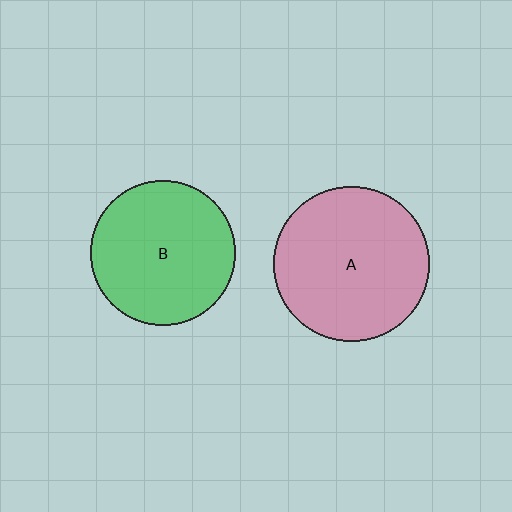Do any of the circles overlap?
No, none of the circles overlap.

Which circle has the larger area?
Circle A (pink).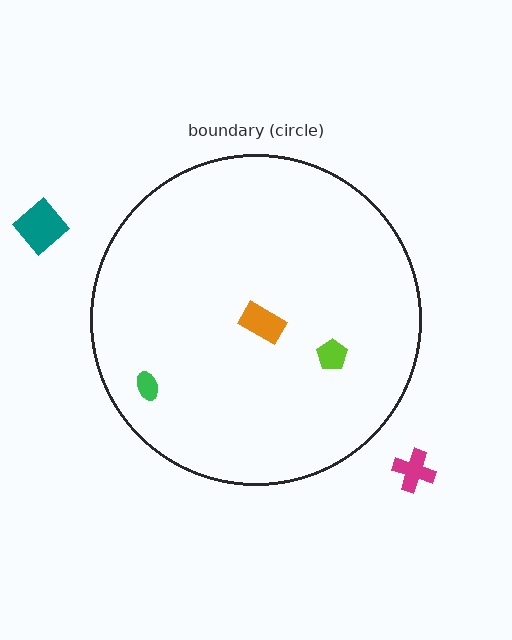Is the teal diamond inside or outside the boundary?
Outside.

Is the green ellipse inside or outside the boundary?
Inside.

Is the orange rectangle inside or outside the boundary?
Inside.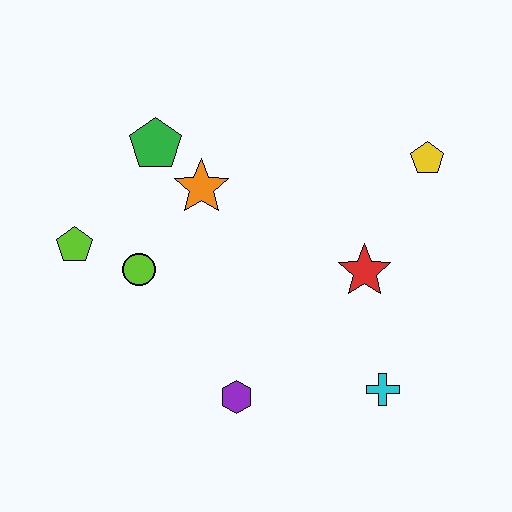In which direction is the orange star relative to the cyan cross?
The orange star is above the cyan cross.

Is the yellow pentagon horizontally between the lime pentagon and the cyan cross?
No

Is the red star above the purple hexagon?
Yes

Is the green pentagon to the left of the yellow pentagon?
Yes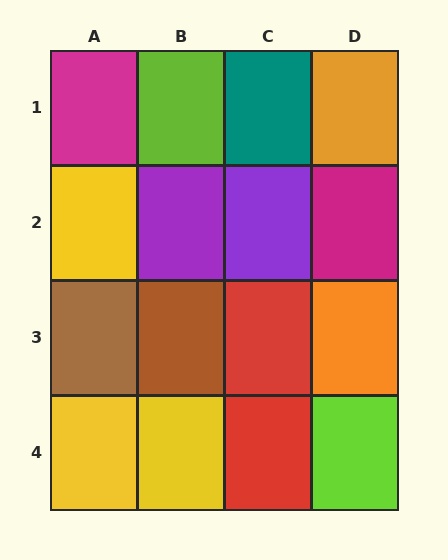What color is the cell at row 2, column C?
Purple.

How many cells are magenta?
2 cells are magenta.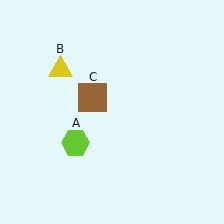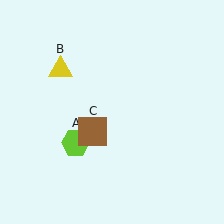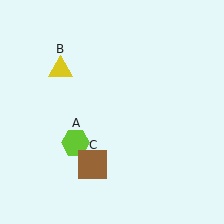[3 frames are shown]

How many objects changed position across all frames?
1 object changed position: brown square (object C).